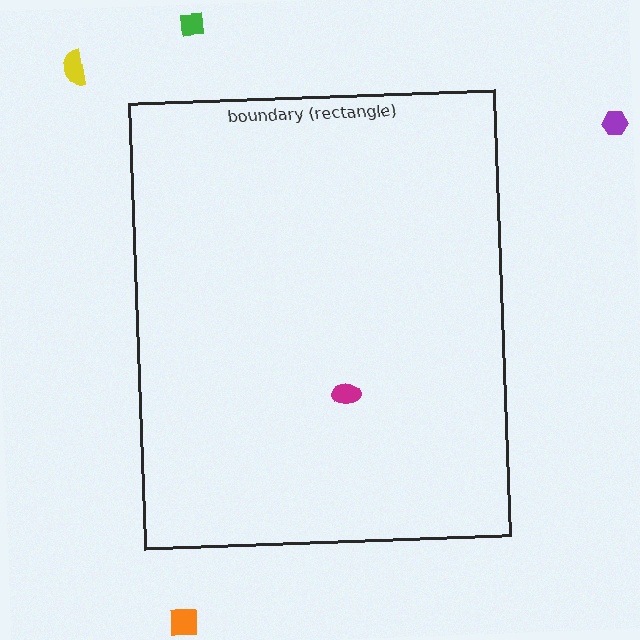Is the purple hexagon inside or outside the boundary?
Outside.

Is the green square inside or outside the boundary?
Outside.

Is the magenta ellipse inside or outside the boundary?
Inside.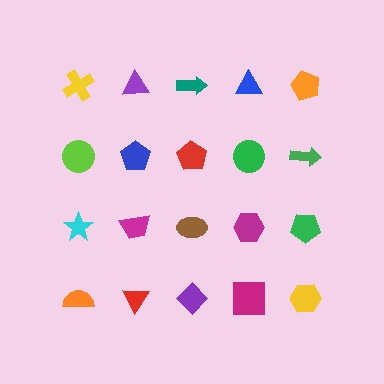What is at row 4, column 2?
A red triangle.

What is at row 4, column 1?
An orange semicircle.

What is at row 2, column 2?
A blue pentagon.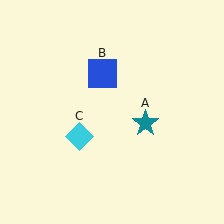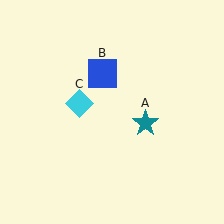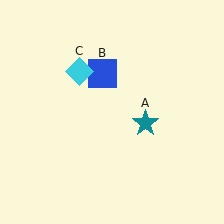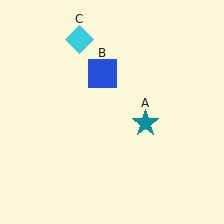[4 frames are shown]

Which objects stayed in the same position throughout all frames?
Teal star (object A) and blue square (object B) remained stationary.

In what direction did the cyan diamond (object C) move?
The cyan diamond (object C) moved up.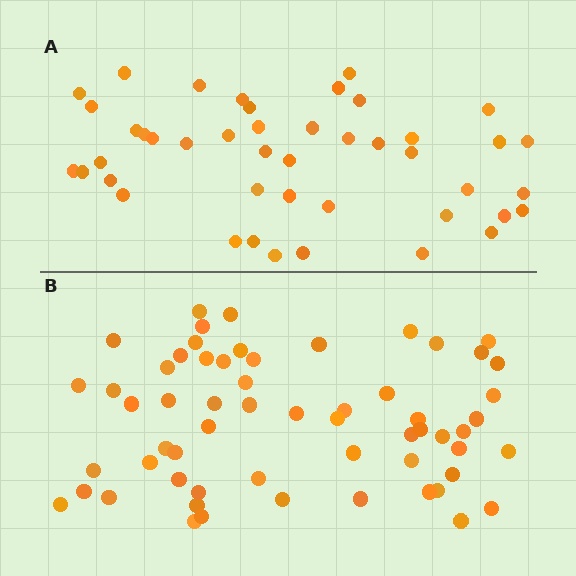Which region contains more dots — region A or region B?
Region B (the bottom region) has more dots.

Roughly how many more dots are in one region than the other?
Region B has approximately 15 more dots than region A.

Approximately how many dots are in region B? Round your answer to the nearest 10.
About 60 dots.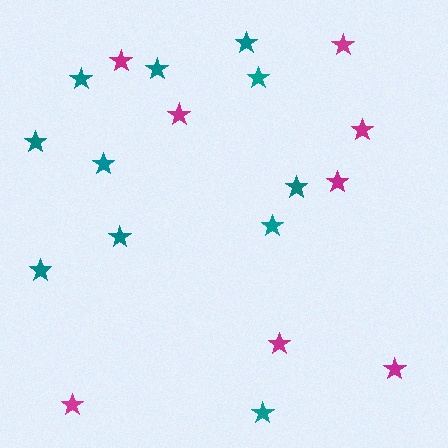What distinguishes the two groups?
There are 2 groups: one group of magenta stars (8) and one group of teal stars (11).